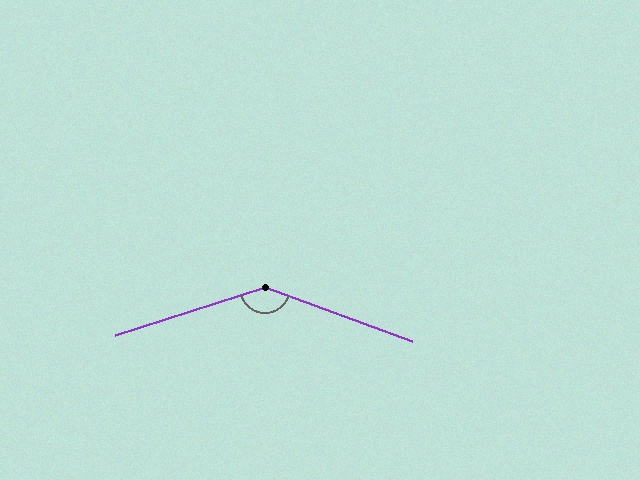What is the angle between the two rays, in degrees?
Approximately 142 degrees.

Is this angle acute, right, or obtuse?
It is obtuse.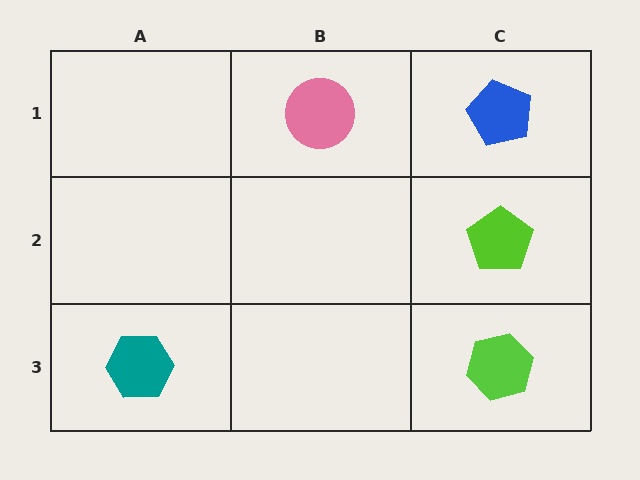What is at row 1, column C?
A blue pentagon.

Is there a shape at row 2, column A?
No, that cell is empty.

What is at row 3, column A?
A teal hexagon.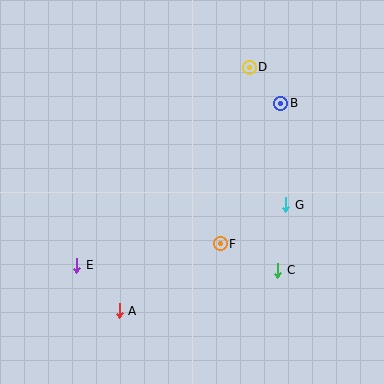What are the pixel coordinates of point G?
Point G is at (286, 205).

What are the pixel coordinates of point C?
Point C is at (278, 270).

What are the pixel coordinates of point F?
Point F is at (220, 244).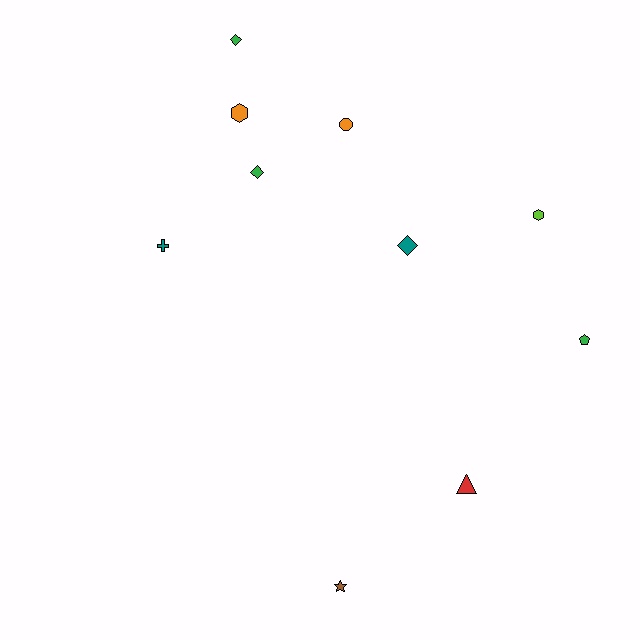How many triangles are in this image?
There is 1 triangle.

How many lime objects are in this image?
There is 1 lime object.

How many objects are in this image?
There are 10 objects.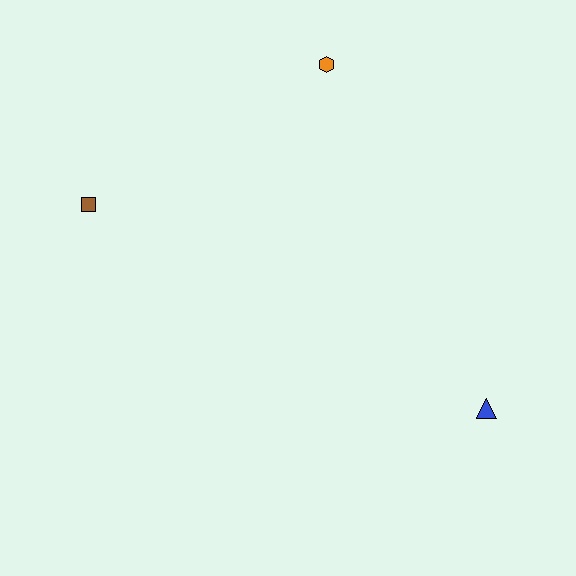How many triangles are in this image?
There is 1 triangle.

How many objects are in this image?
There are 3 objects.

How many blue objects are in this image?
There is 1 blue object.